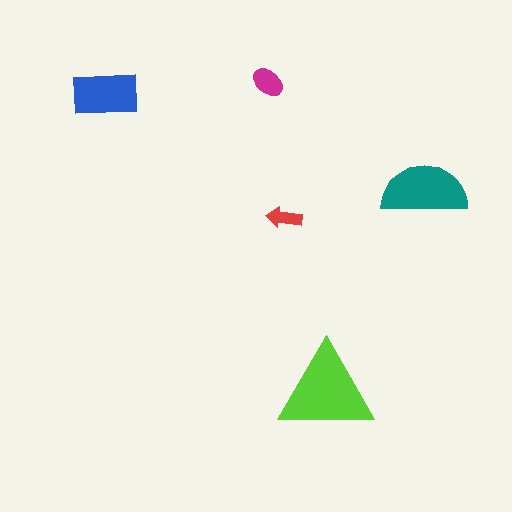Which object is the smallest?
The red arrow.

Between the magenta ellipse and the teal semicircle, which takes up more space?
The teal semicircle.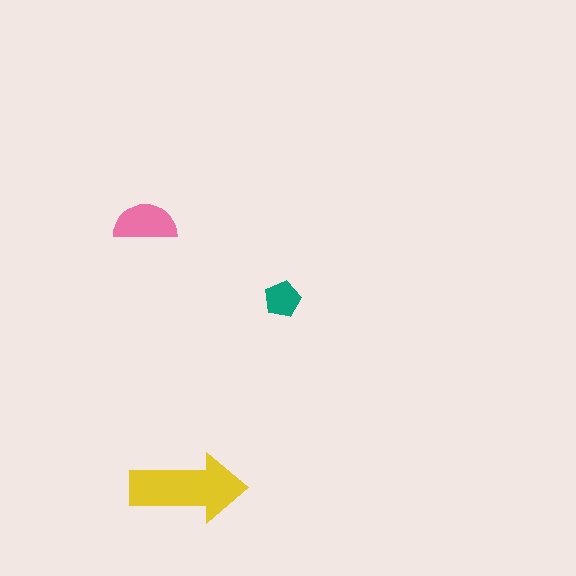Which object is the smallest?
The teal pentagon.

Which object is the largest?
The yellow arrow.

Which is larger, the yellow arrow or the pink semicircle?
The yellow arrow.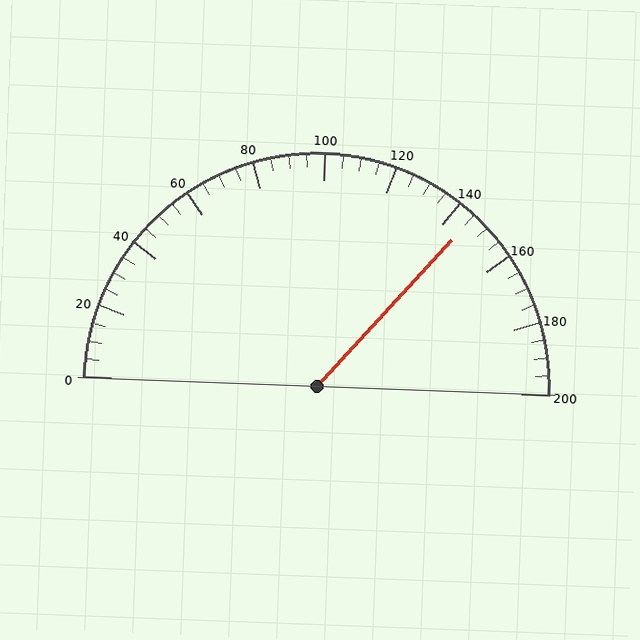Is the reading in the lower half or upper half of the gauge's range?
The reading is in the upper half of the range (0 to 200).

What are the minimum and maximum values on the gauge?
The gauge ranges from 0 to 200.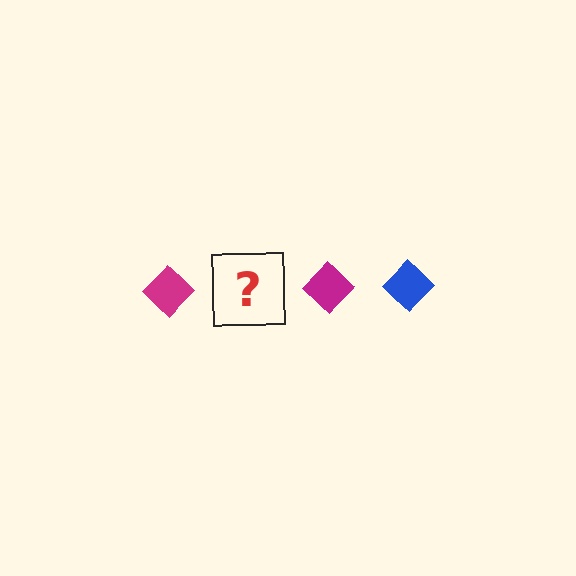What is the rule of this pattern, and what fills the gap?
The rule is that the pattern cycles through magenta, blue diamonds. The gap should be filled with a blue diamond.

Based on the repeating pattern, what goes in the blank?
The blank should be a blue diamond.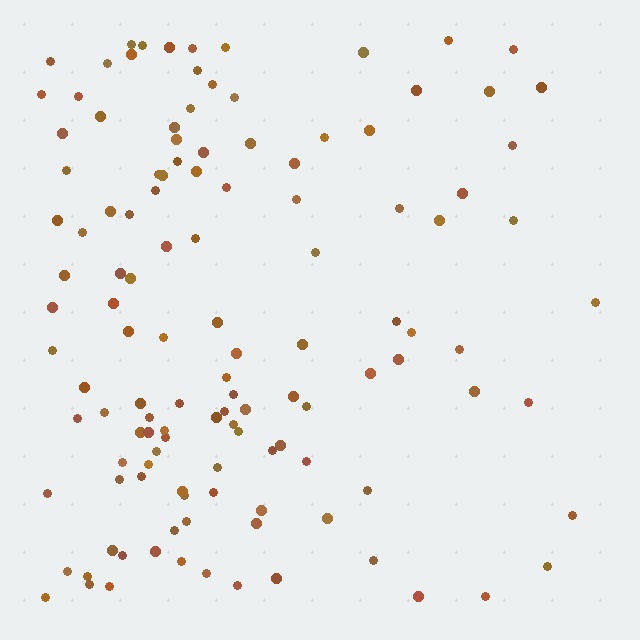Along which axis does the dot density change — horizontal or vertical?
Horizontal.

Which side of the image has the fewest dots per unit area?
The right.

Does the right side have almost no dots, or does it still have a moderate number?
Still a moderate number, just noticeably fewer than the left.